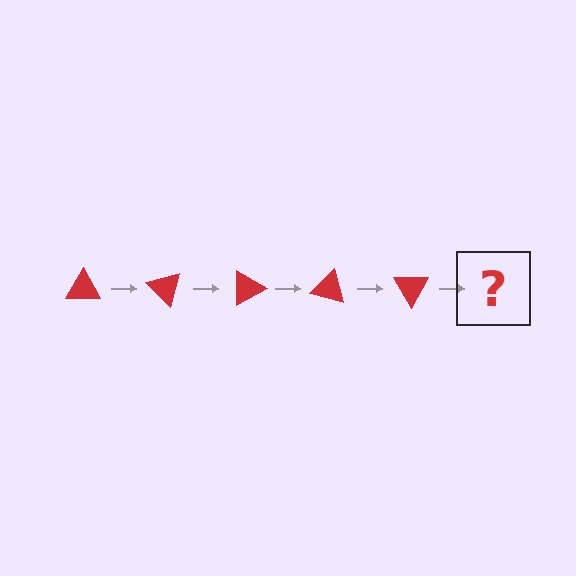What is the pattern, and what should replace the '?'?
The pattern is that the triangle rotates 45 degrees each step. The '?' should be a red triangle rotated 225 degrees.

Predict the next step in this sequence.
The next step is a red triangle rotated 225 degrees.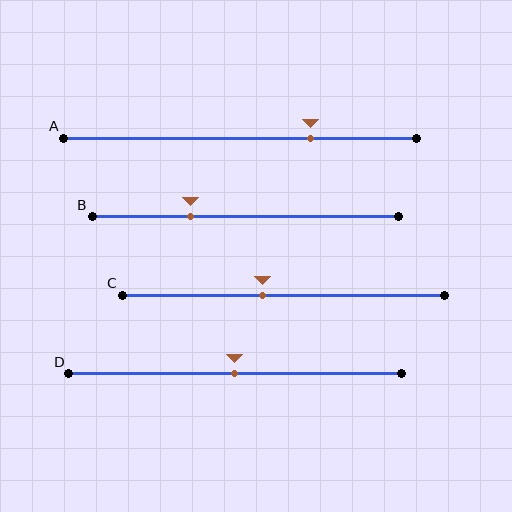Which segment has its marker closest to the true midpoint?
Segment D has its marker closest to the true midpoint.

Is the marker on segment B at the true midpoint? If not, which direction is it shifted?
No, the marker on segment B is shifted to the left by about 18% of the segment length.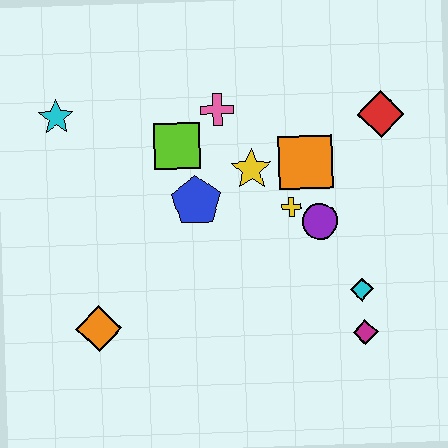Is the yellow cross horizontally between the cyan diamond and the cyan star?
Yes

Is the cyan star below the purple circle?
No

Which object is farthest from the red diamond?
The orange diamond is farthest from the red diamond.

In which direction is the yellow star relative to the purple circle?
The yellow star is to the left of the purple circle.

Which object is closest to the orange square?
The yellow cross is closest to the orange square.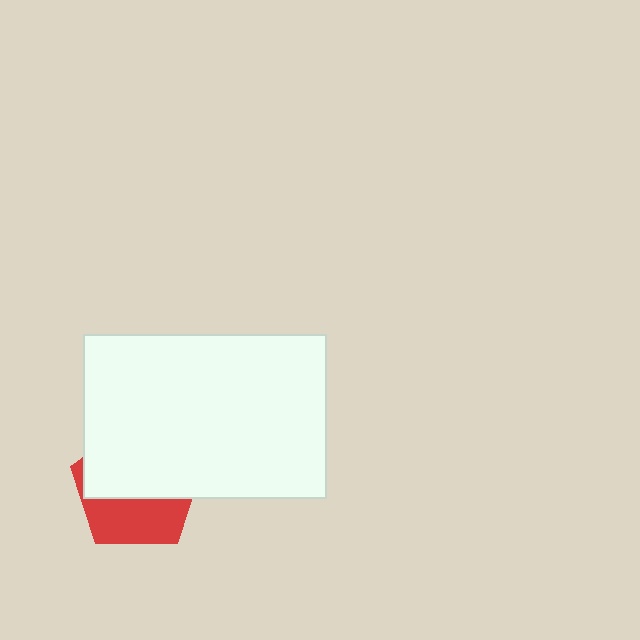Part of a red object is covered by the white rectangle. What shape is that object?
It is a pentagon.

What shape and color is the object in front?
The object in front is a white rectangle.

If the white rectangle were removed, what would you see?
You would see the complete red pentagon.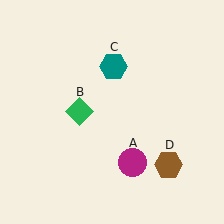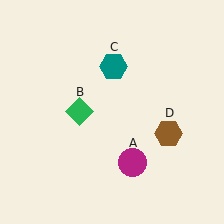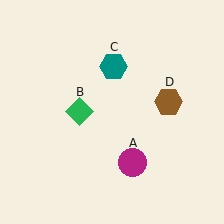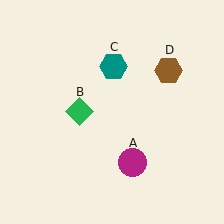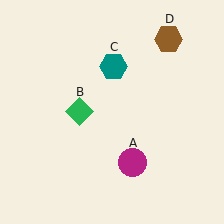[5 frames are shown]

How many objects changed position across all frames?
1 object changed position: brown hexagon (object D).